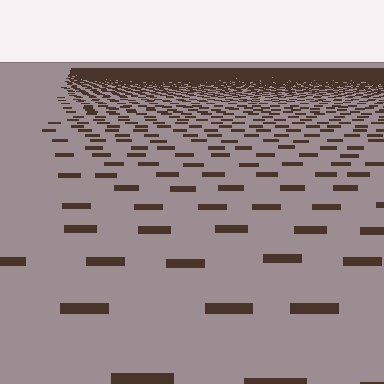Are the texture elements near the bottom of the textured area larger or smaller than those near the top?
Larger. Near the bottom, elements are closer to the viewer and appear at a bigger on-screen size.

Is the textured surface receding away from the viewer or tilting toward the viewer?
The surface is receding away from the viewer. Texture elements get smaller and denser toward the top.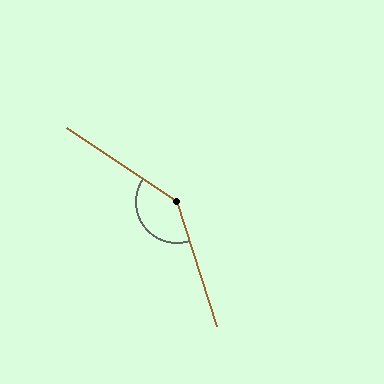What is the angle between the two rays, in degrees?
Approximately 141 degrees.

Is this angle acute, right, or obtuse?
It is obtuse.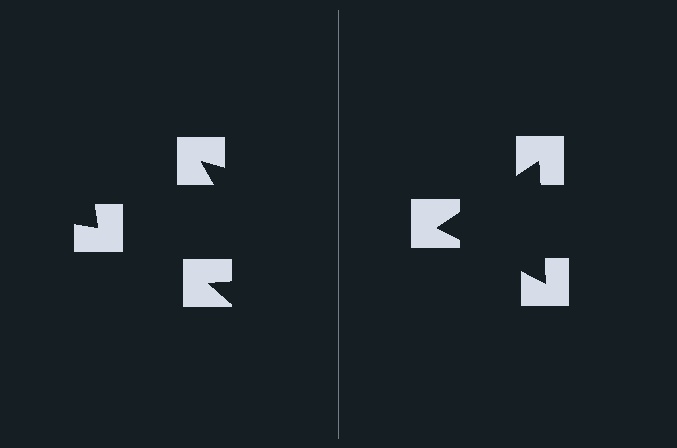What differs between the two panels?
The notched squares are positioned identically on both sides; only the wedge orientations differ. On the right they align to a triangle; on the left they are misaligned.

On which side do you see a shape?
An illusory triangle appears on the right side. On the left side the wedge cuts are rotated, so no coherent shape forms.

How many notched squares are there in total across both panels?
6 — 3 on each side.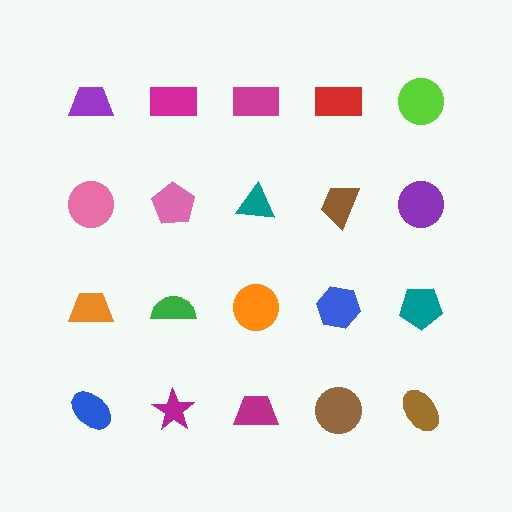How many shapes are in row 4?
5 shapes.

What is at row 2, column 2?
A pink pentagon.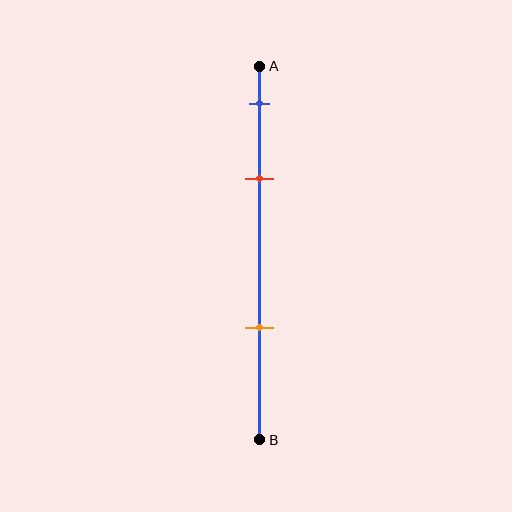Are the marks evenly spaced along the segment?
No, the marks are not evenly spaced.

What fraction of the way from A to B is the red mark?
The red mark is approximately 30% (0.3) of the way from A to B.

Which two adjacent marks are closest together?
The blue and red marks are the closest adjacent pair.